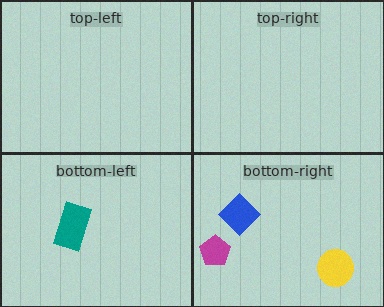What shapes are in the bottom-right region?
The magenta pentagon, the blue diamond, the yellow circle.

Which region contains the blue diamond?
The bottom-right region.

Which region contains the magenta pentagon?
The bottom-right region.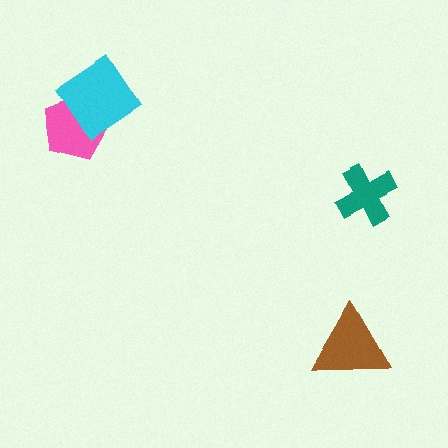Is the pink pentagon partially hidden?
Yes, it is partially covered by another shape.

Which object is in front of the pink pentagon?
The cyan diamond is in front of the pink pentagon.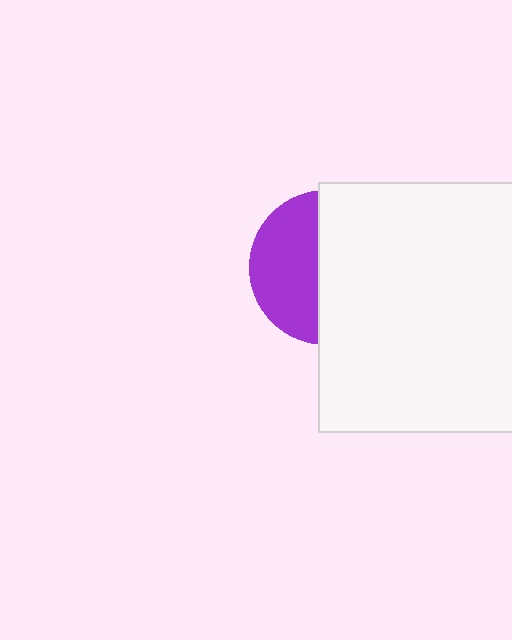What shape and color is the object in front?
The object in front is a white square.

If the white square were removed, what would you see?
You would see the complete purple circle.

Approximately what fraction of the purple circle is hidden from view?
Roughly 57% of the purple circle is hidden behind the white square.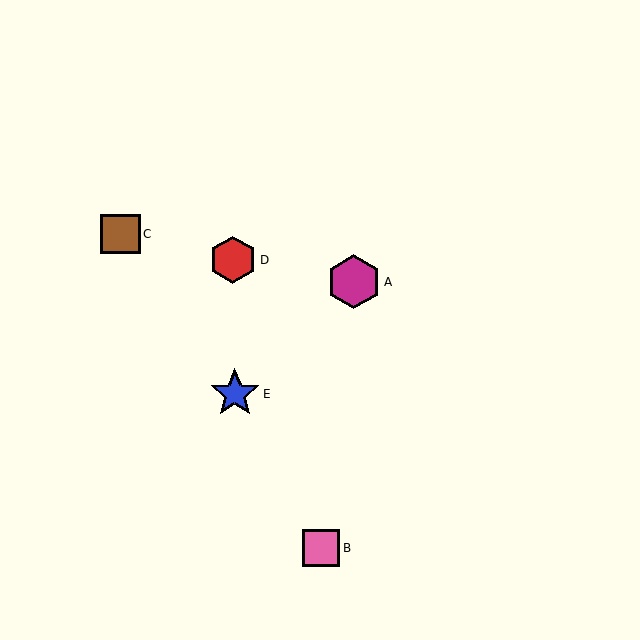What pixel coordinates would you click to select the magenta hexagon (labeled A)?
Click at (354, 282) to select the magenta hexagon A.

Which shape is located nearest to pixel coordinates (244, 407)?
The blue star (labeled E) at (235, 394) is nearest to that location.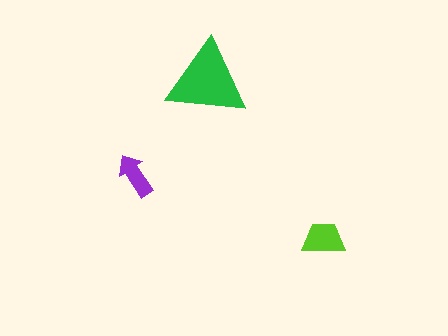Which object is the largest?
The green triangle.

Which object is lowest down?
The lime trapezoid is bottommost.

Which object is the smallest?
The purple arrow.